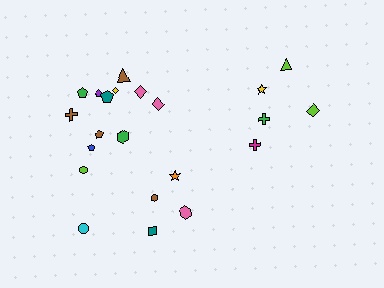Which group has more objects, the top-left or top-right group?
The top-left group.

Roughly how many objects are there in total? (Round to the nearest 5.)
Roughly 20 objects in total.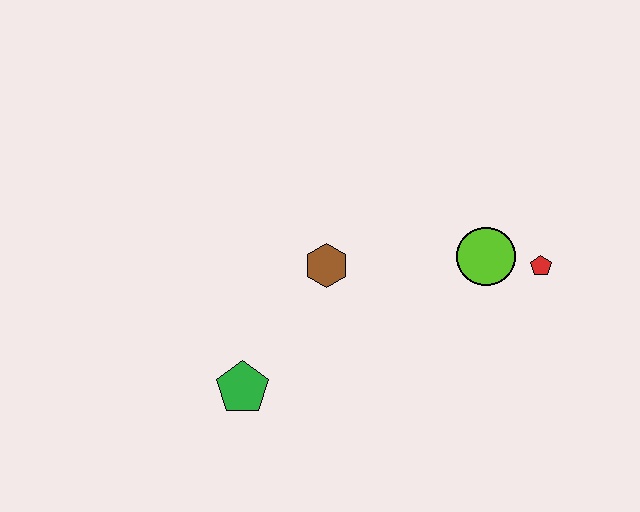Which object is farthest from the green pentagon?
The red pentagon is farthest from the green pentagon.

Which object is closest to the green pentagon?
The brown hexagon is closest to the green pentagon.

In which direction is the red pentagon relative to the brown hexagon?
The red pentagon is to the right of the brown hexagon.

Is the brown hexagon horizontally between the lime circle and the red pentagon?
No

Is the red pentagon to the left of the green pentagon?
No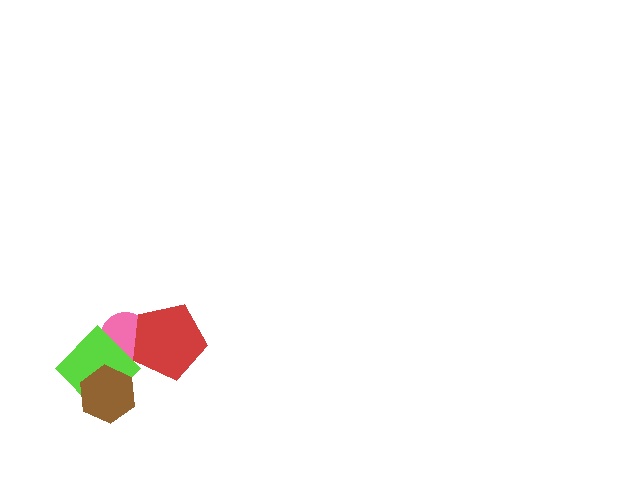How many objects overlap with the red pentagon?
1 object overlaps with the red pentagon.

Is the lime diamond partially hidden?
Yes, it is partially covered by another shape.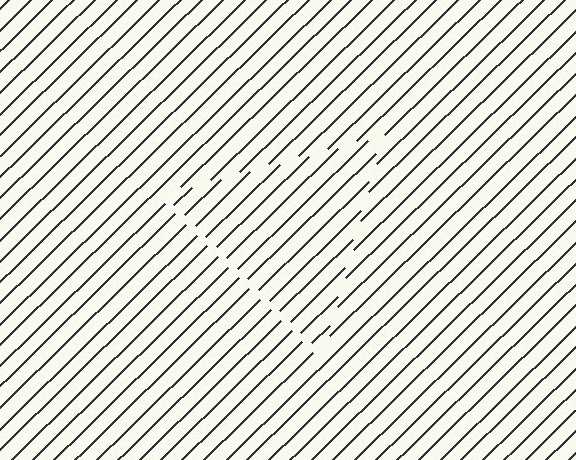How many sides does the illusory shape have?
3 sides — the line-ends trace a triangle.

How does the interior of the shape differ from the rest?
The interior of the shape contains the same grating, shifted by half a period — the contour is defined by the phase discontinuity where line-ends from the inner and outer gratings abut.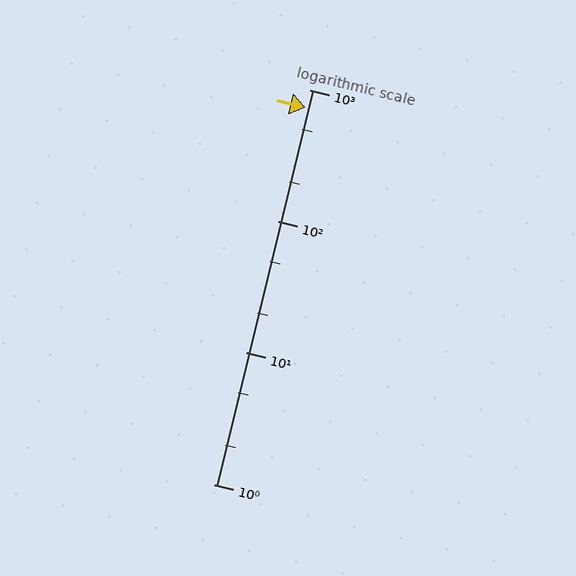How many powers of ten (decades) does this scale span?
The scale spans 3 decades, from 1 to 1000.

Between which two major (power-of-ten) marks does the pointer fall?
The pointer is between 100 and 1000.